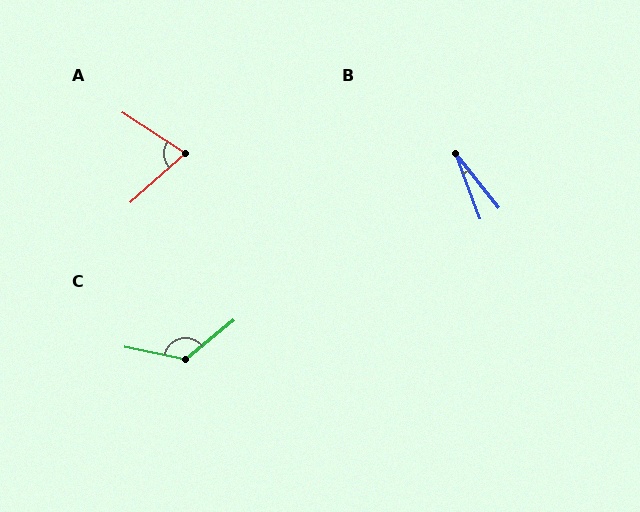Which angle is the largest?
C, at approximately 129 degrees.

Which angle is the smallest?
B, at approximately 18 degrees.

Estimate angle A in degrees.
Approximately 74 degrees.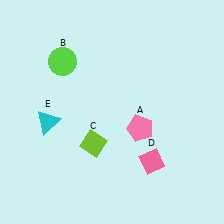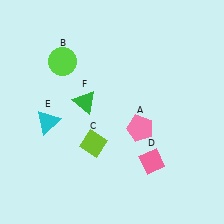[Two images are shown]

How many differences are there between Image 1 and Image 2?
There is 1 difference between the two images.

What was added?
A green triangle (F) was added in Image 2.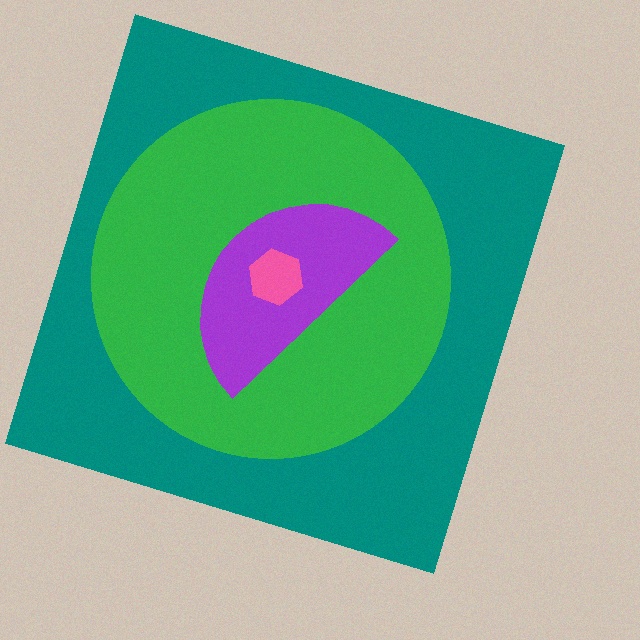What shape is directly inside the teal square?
The green circle.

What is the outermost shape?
The teal square.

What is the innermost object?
The pink hexagon.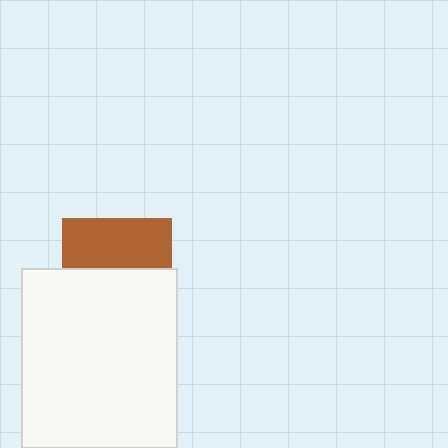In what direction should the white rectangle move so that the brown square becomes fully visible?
The white rectangle should move down. That is the shortest direction to clear the overlap and leave the brown square fully visible.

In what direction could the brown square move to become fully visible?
The brown square could move up. That would shift it out from behind the white rectangle entirely.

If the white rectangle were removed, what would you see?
You would see the complete brown square.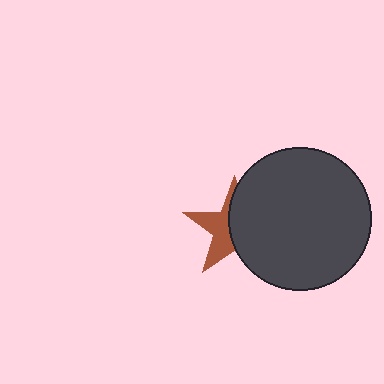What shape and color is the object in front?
The object in front is a dark gray circle.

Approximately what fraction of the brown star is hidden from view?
Roughly 56% of the brown star is hidden behind the dark gray circle.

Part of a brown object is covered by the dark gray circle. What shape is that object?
It is a star.